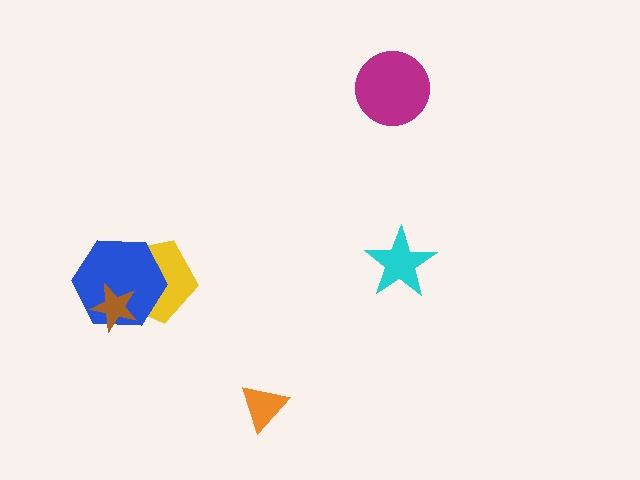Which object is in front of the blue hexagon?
The brown star is in front of the blue hexagon.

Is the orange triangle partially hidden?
No, no other shape covers it.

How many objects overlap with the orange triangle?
0 objects overlap with the orange triangle.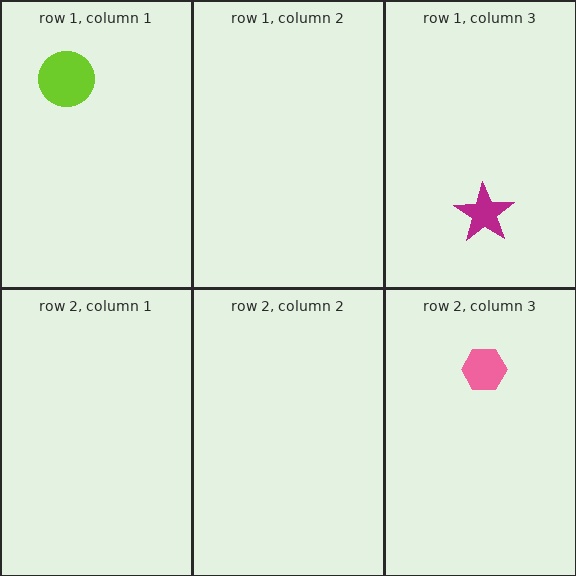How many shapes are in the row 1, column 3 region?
1.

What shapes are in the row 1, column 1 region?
The lime circle.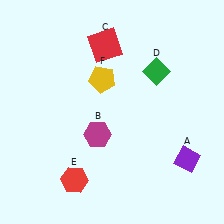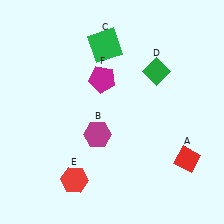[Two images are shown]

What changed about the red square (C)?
In Image 1, C is red. In Image 2, it changed to green.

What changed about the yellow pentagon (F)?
In Image 1, F is yellow. In Image 2, it changed to magenta.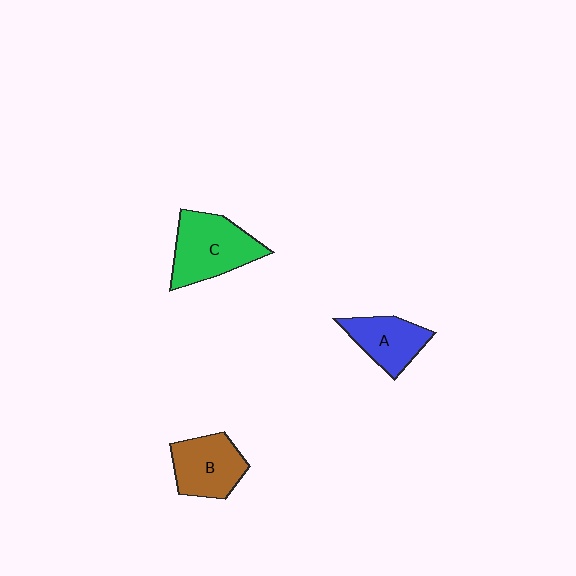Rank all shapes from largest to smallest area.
From largest to smallest: C (green), B (brown), A (blue).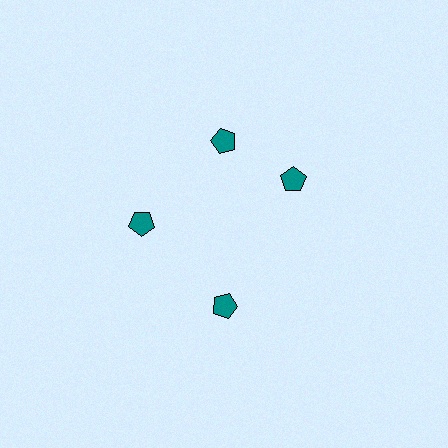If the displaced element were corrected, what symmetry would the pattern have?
It would have 4-fold rotational symmetry — the pattern would map onto itself every 90 degrees.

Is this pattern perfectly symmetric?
No. The 4 teal pentagons are arranged in a ring, but one element near the 3 o'clock position is rotated out of alignment along the ring, breaking the 4-fold rotational symmetry.